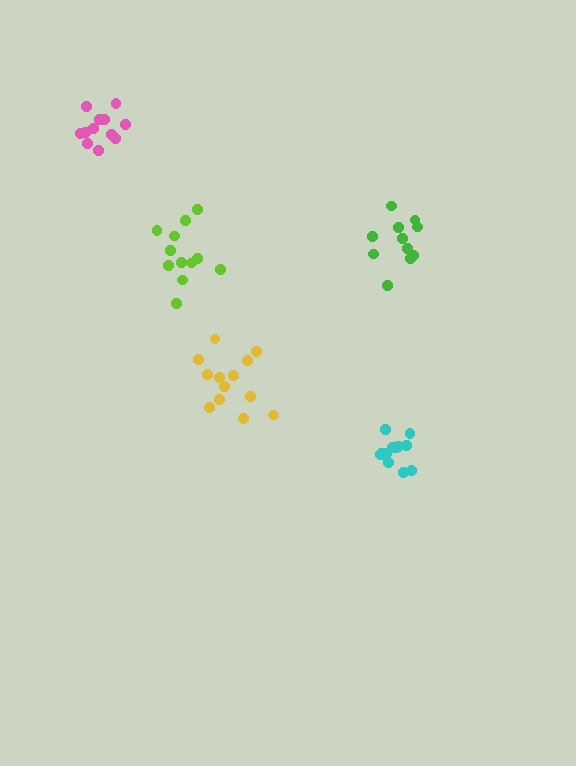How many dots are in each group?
Group 1: 11 dots, Group 2: 12 dots, Group 3: 12 dots, Group 4: 13 dots, Group 5: 13 dots (61 total).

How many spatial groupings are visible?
There are 5 spatial groupings.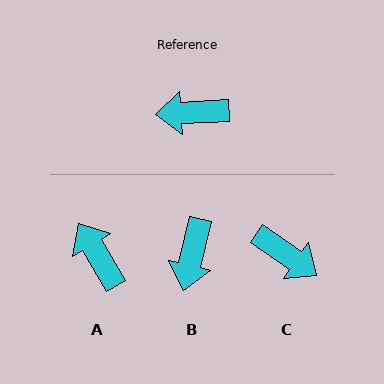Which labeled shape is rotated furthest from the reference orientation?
C, about 143 degrees away.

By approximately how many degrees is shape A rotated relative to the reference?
Approximately 62 degrees clockwise.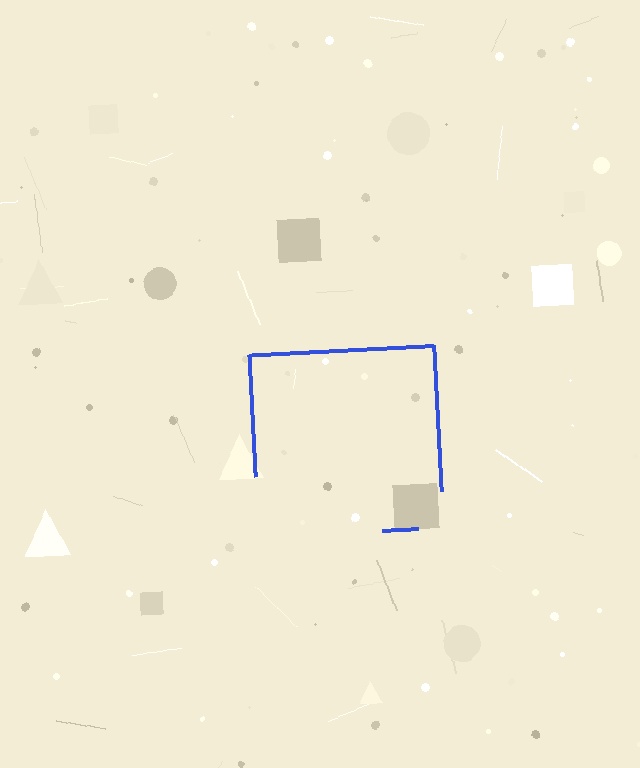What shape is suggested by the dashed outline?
The dashed outline suggests a square.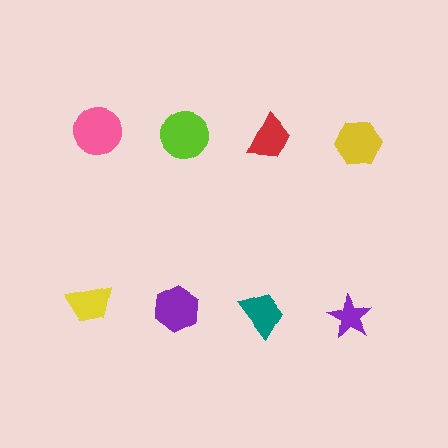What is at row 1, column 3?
A red trapezoid.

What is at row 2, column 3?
A teal trapezoid.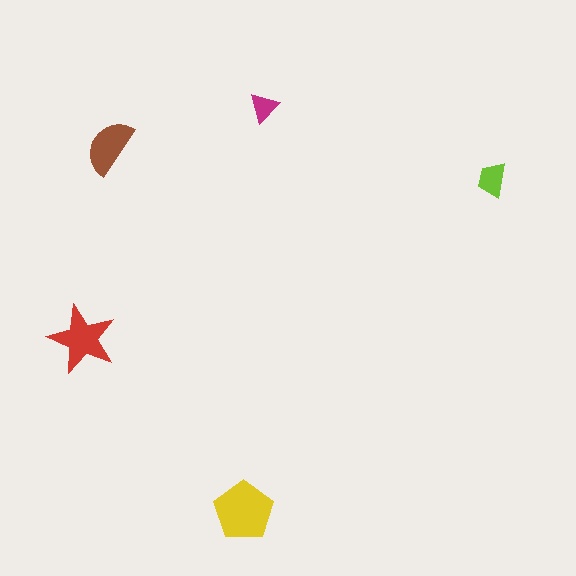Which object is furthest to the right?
The lime trapezoid is rightmost.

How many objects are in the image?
There are 5 objects in the image.